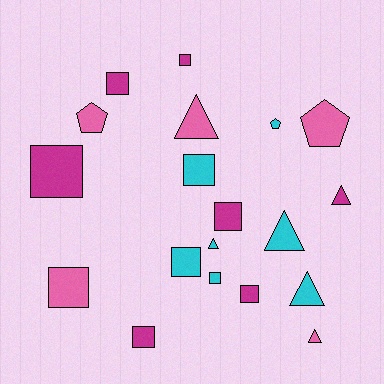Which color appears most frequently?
Cyan, with 7 objects.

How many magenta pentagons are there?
There are no magenta pentagons.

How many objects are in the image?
There are 19 objects.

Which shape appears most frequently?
Square, with 10 objects.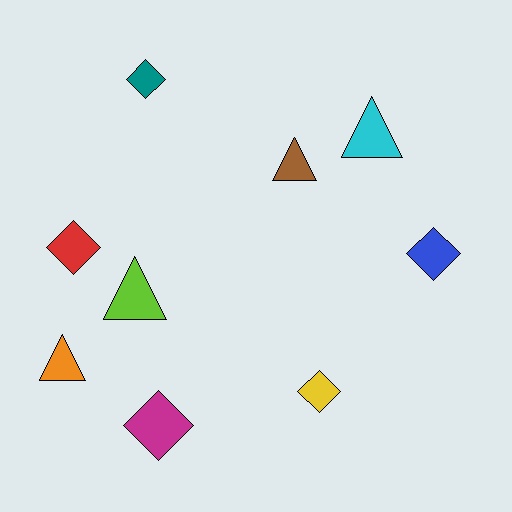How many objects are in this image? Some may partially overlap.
There are 9 objects.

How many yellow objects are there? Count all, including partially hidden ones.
There is 1 yellow object.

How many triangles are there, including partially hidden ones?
There are 4 triangles.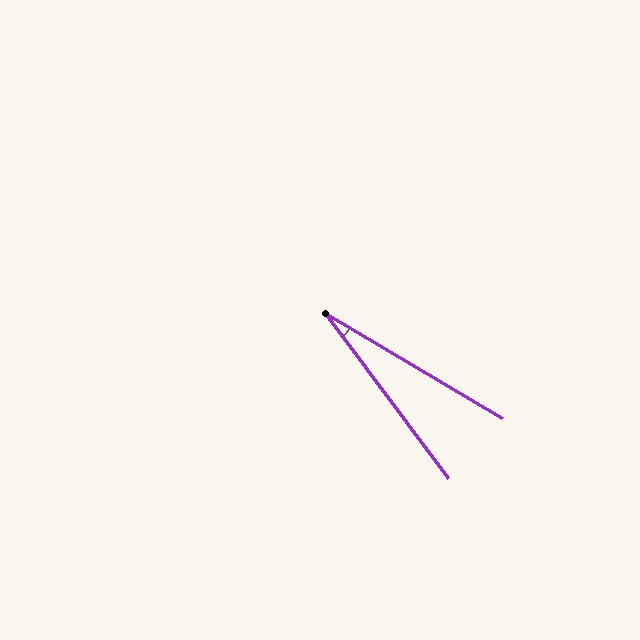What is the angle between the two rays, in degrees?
Approximately 23 degrees.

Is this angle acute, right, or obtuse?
It is acute.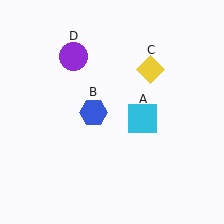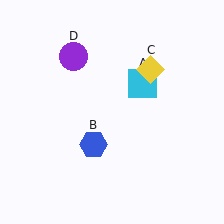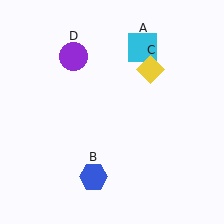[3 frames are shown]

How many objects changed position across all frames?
2 objects changed position: cyan square (object A), blue hexagon (object B).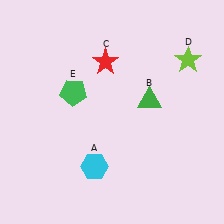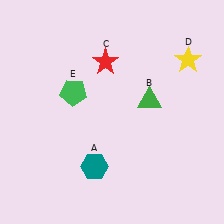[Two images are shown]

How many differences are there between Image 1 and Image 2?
There are 2 differences between the two images.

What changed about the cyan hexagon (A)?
In Image 1, A is cyan. In Image 2, it changed to teal.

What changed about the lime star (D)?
In Image 1, D is lime. In Image 2, it changed to yellow.